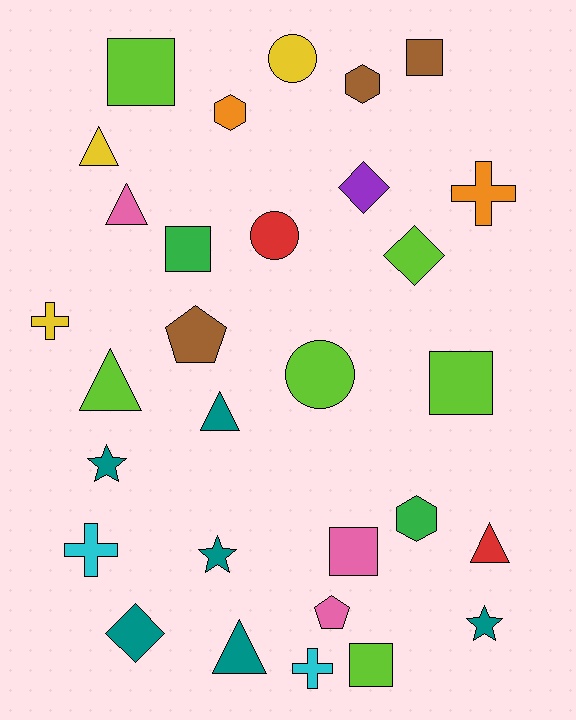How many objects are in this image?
There are 30 objects.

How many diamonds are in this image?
There are 3 diamonds.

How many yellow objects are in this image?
There are 3 yellow objects.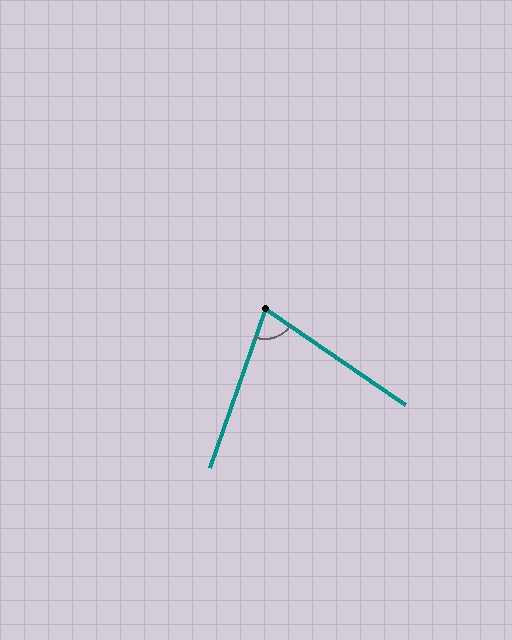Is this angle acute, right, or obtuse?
It is acute.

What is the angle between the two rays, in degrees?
Approximately 75 degrees.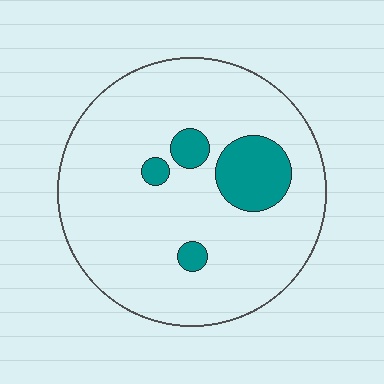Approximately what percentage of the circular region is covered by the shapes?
Approximately 15%.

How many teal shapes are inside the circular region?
4.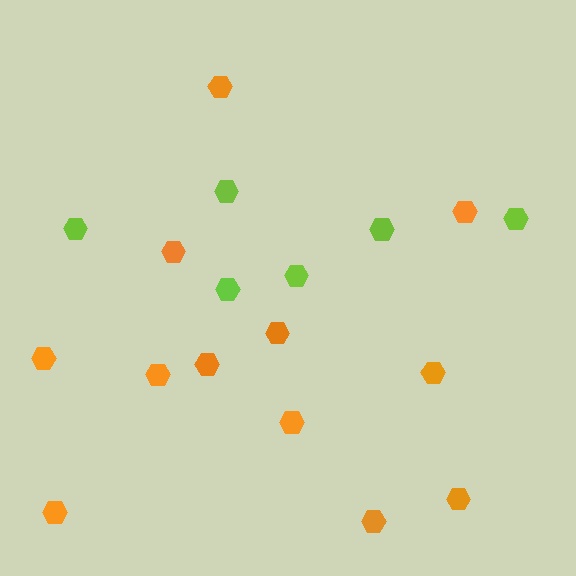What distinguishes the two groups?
There are 2 groups: one group of orange hexagons (12) and one group of lime hexagons (6).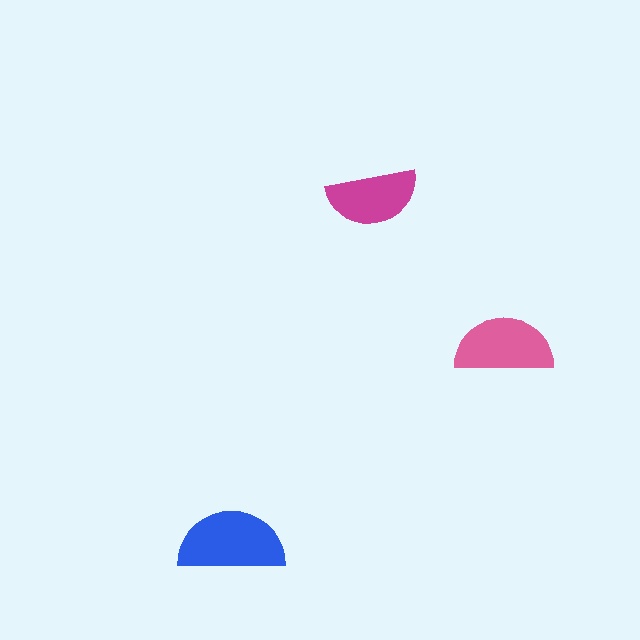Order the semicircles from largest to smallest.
the blue one, the pink one, the magenta one.